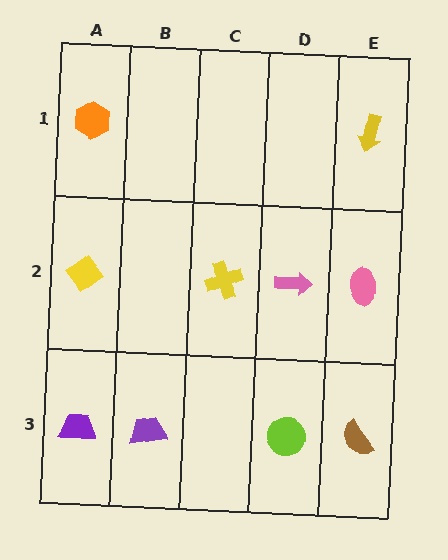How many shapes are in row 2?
4 shapes.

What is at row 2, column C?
A yellow cross.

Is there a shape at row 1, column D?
No, that cell is empty.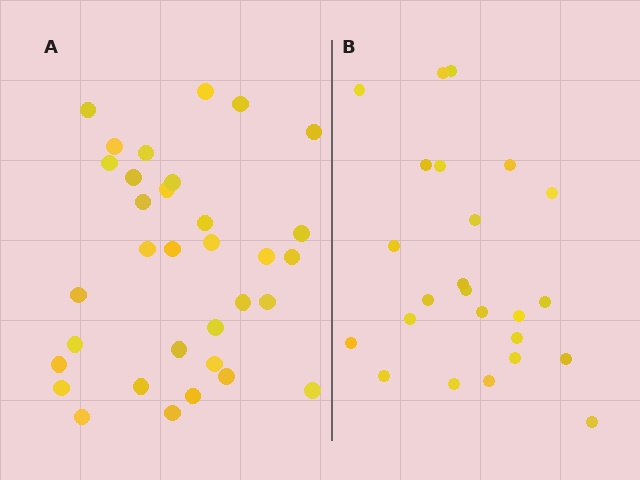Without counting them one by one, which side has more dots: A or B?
Region A (the left region) has more dots.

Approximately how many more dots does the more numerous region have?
Region A has roughly 8 or so more dots than region B.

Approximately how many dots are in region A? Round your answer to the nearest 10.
About 30 dots. (The exact count is 33, which rounds to 30.)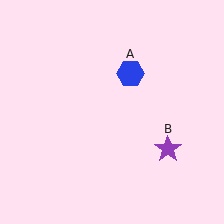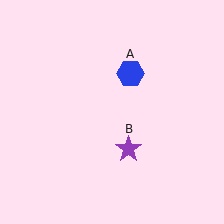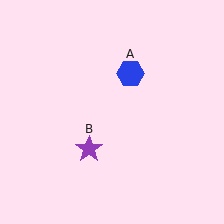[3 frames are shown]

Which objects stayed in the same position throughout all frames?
Blue hexagon (object A) remained stationary.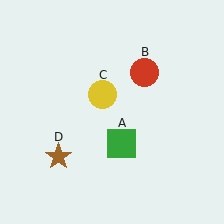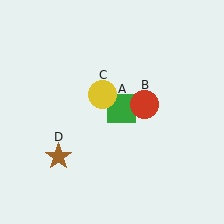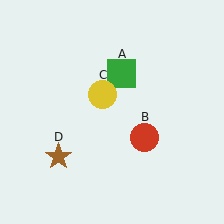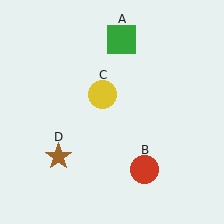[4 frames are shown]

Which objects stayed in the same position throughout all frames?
Yellow circle (object C) and brown star (object D) remained stationary.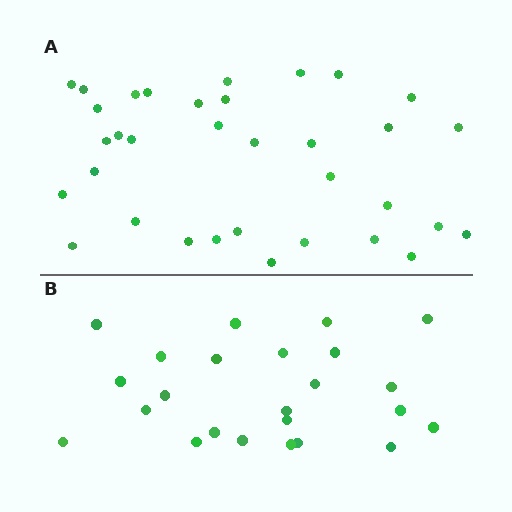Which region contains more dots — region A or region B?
Region A (the top region) has more dots.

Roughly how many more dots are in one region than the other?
Region A has roughly 10 or so more dots than region B.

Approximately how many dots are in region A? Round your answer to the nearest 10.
About 30 dots. (The exact count is 34, which rounds to 30.)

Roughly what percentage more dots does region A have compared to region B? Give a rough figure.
About 40% more.